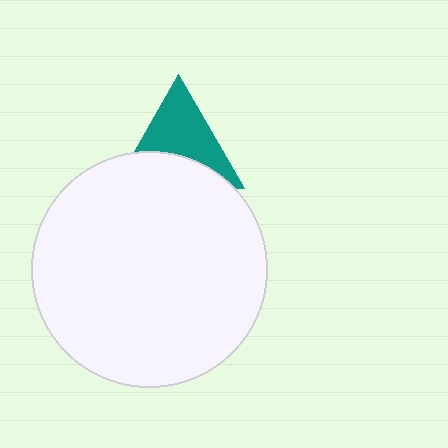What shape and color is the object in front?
The object in front is a white circle.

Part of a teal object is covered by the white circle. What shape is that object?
It is a triangle.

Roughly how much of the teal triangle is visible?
About half of it is visible (roughly 57%).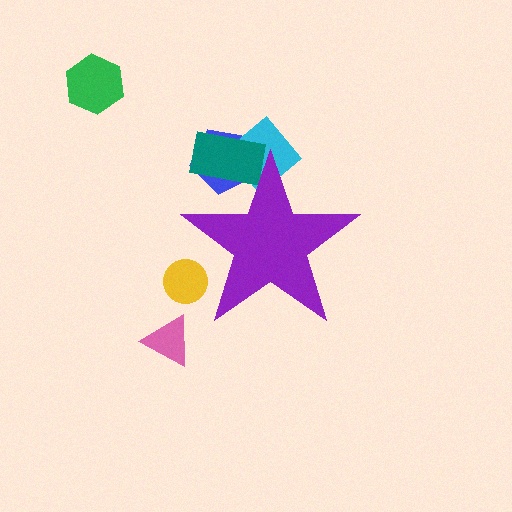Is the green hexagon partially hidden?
No, the green hexagon is fully visible.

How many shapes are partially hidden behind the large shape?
4 shapes are partially hidden.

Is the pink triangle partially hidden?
No, the pink triangle is fully visible.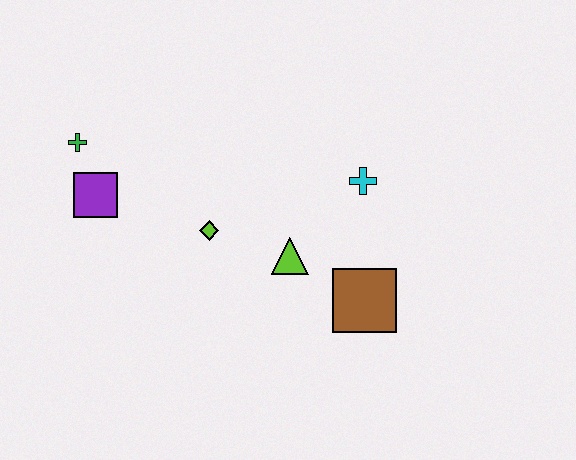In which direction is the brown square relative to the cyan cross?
The brown square is below the cyan cross.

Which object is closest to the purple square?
The green cross is closest to the purple square.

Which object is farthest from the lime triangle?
The green cross is farthest from the lime triangle.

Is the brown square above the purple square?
No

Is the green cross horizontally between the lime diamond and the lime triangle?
No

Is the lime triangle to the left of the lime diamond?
No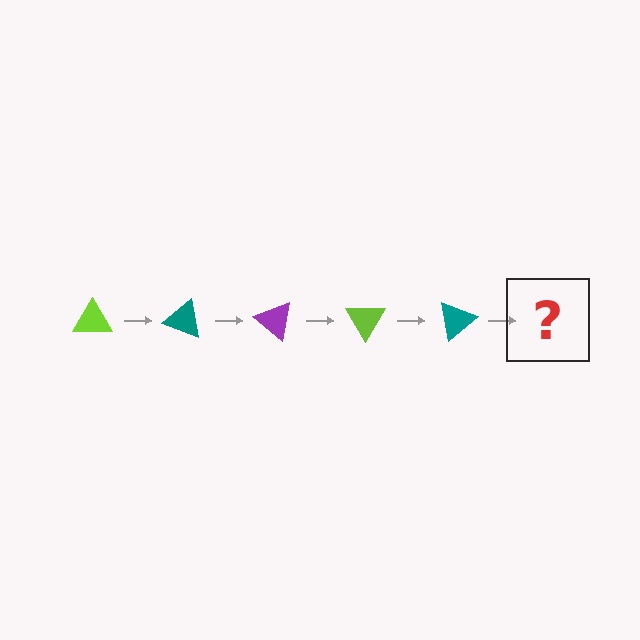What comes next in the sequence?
The next element should be a purple triangle, rotated 100 degrees from the start.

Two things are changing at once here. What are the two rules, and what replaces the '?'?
The two rules are that it rotates 20 degrees each step and the color cycles through lime, teal, and purple. The '?' should be a purple triangle, rotated 100 degrees from the start.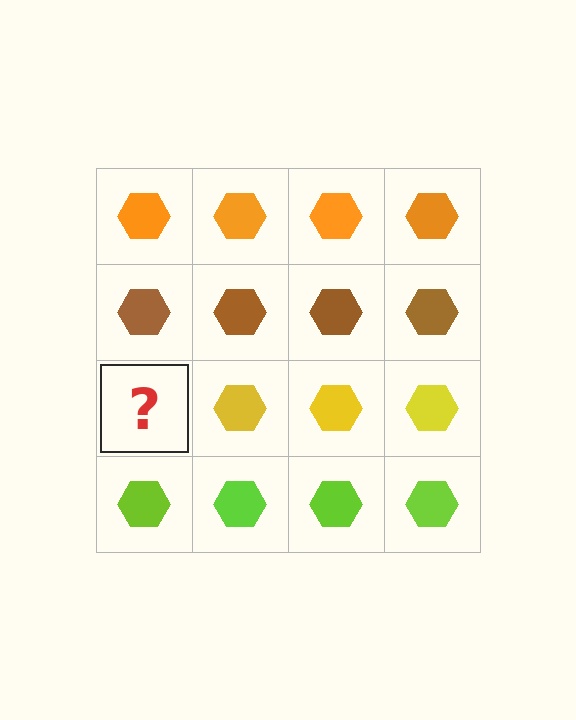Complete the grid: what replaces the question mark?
The question mark should be replaced with a yellow hexagon.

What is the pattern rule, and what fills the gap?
The rule is that each row has a consistent color. The gap should be filled with a yellow hexagon.